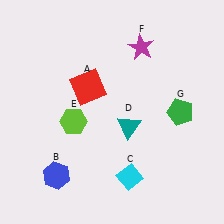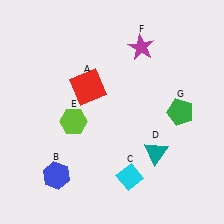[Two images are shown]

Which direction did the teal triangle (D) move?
The teal triangle (D) moved right.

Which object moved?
The teal triangle (D) moved right.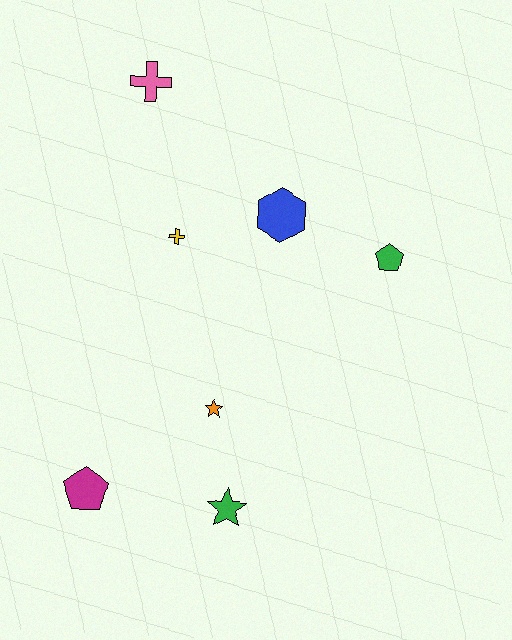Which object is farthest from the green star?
The pink cross is farthest from the green star.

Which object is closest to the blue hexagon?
The yellow cross is closest to the blue hexagon.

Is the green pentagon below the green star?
No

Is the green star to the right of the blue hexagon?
No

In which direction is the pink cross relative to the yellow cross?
The pink cross is above the yellow cross.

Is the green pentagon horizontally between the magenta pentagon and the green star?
No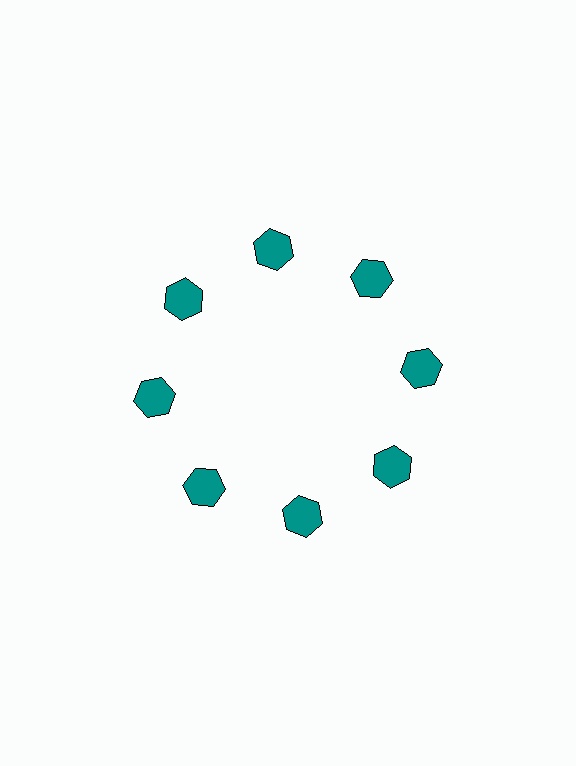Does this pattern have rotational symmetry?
Yes, this pattern has 8-fold rotational symmetry. It looks the same after rotating 45 degrees around the center.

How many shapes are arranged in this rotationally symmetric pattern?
There are 8 shapes, arranged in 8 groups of 1.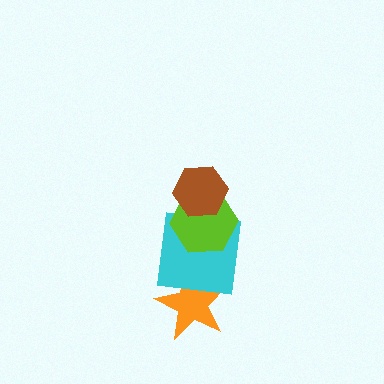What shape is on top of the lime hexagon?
The brown hexagon is on top of the lime hexagon.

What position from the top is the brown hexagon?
The brown hexagon is 1st from the top.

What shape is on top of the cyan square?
The lime hexagon is on top of the cyan square.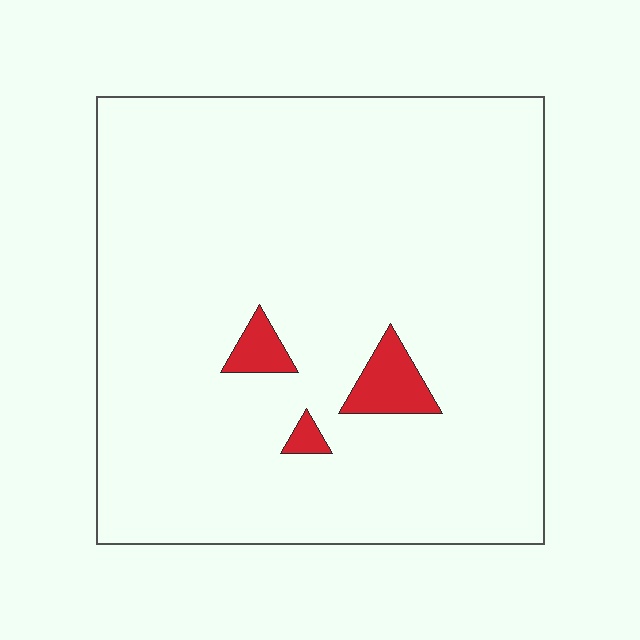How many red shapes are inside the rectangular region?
3.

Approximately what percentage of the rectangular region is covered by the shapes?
Approximately 5%.